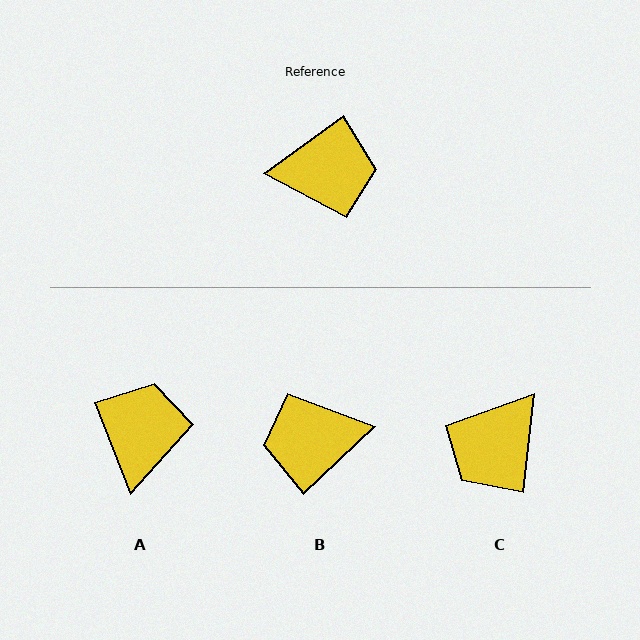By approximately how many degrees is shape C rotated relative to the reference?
Approximately 132 degrees clockwise.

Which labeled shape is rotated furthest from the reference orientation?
B, about 173 degrees away.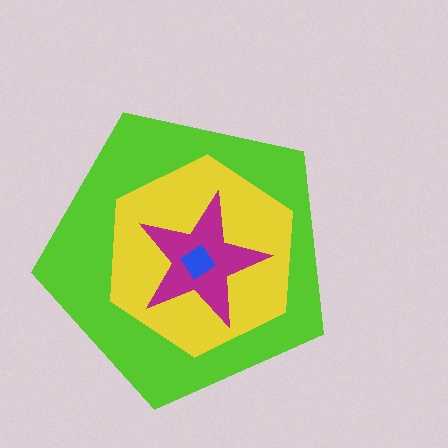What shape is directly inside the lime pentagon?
The yellow hexagon.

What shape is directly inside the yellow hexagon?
The magenta star.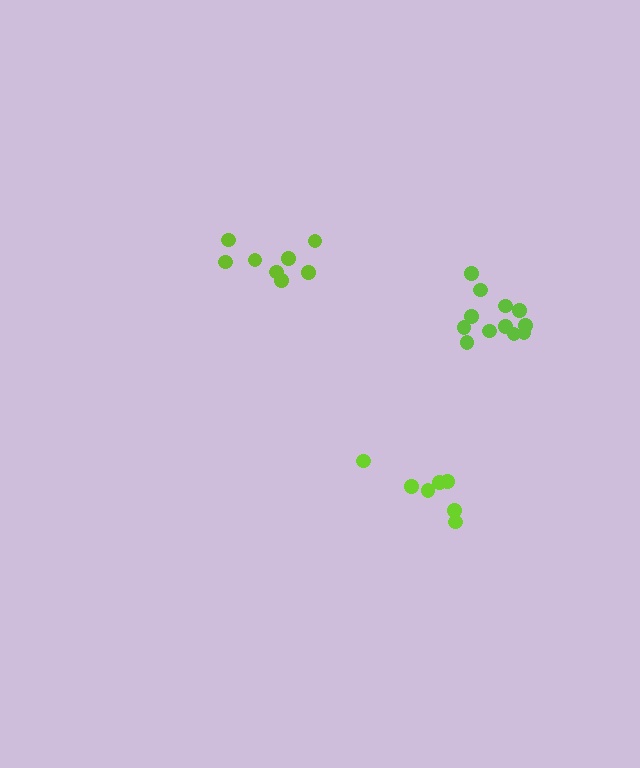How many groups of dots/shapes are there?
There are 3 groups.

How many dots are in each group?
Group 1: 12 dots, Group 2: 8 dots, Group 3: 7 dots (27 total).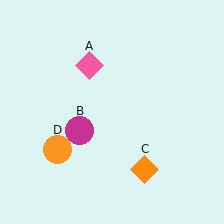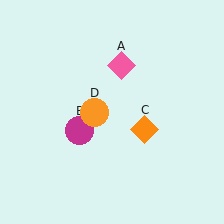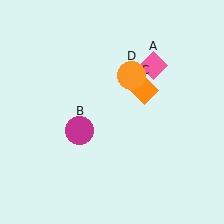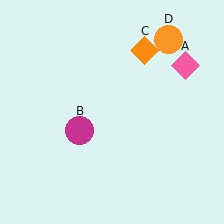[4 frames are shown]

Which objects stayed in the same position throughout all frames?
Magenta circle (object B) remained stationary.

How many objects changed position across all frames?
3 objects changed position: pink diamond (object A), orange diamond (object C), orange circle (object D).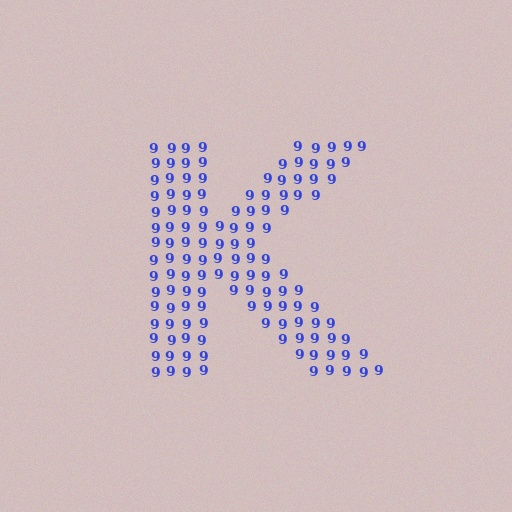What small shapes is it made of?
It is made of small digit 9's.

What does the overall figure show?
The overall figure shows the letter K.